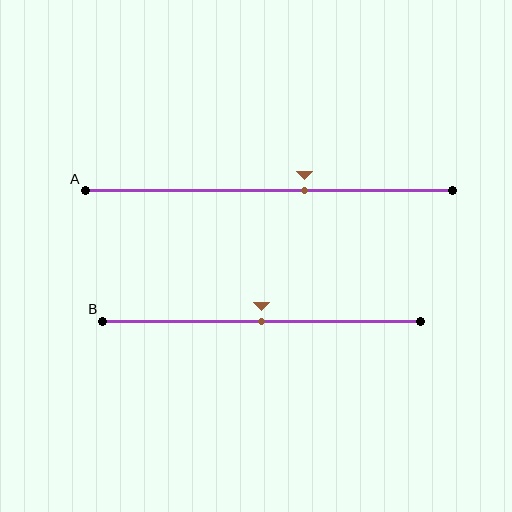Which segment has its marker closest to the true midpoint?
Segment B has its marker closest to the true midpoint.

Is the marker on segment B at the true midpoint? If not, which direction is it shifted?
Yes, the marker on segment B is at the true midpoint.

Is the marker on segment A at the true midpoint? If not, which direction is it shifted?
No, the marker on segment A is shifted to the right by about 10% of the segment length.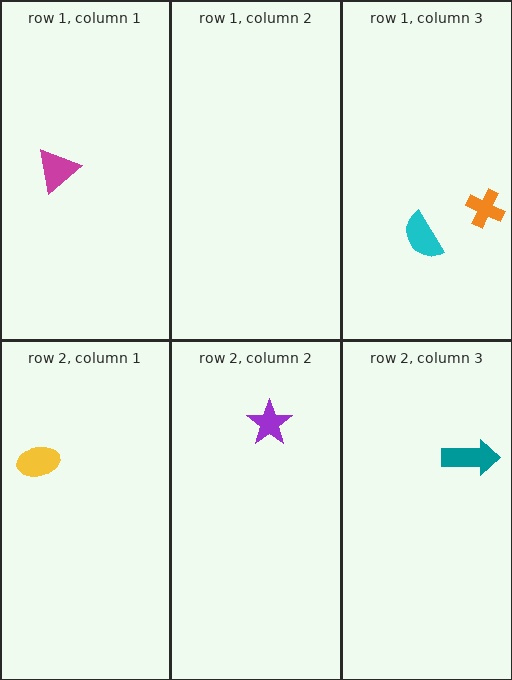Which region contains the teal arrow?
The row 2, column 3 region.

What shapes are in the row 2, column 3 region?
The teal arrow.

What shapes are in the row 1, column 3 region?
The cyan semicircle, the orange cross.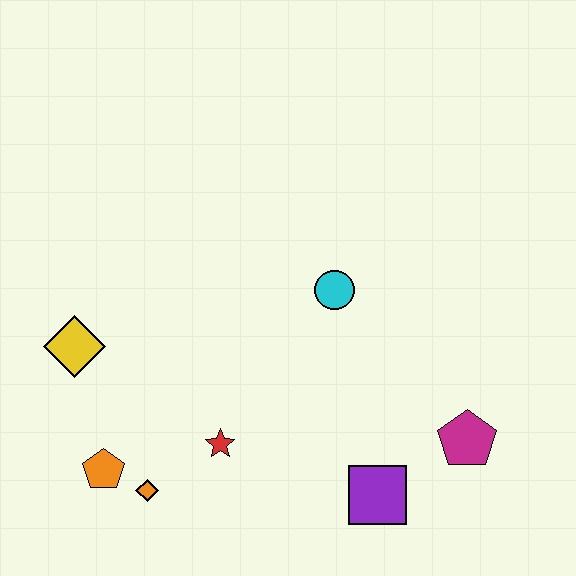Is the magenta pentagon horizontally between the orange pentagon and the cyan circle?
No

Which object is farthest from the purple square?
The yellow diamond is farthest from the purple square.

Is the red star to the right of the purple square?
No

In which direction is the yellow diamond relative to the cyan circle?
The yellow diamond is to the left of the cyan circle.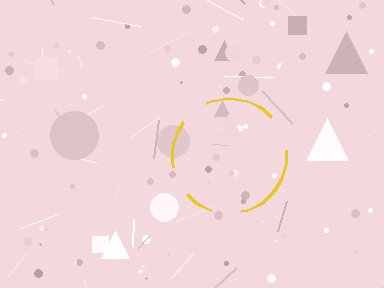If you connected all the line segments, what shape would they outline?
They would outline a circle.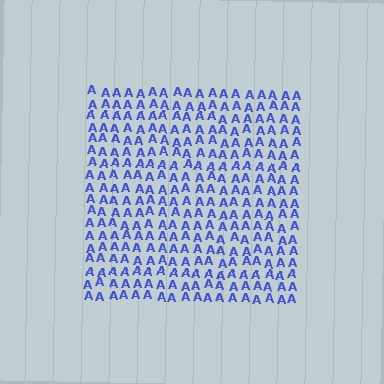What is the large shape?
The large shape is a square.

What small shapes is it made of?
It is made of small letter A's.